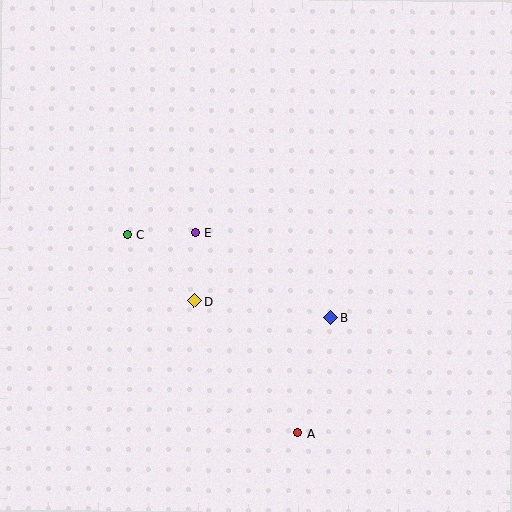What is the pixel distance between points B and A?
The distance between B and A is 120 pixels.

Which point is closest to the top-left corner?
Point C is closest to the top-left corner.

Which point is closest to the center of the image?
Point E at (195, 233) is closest to the center.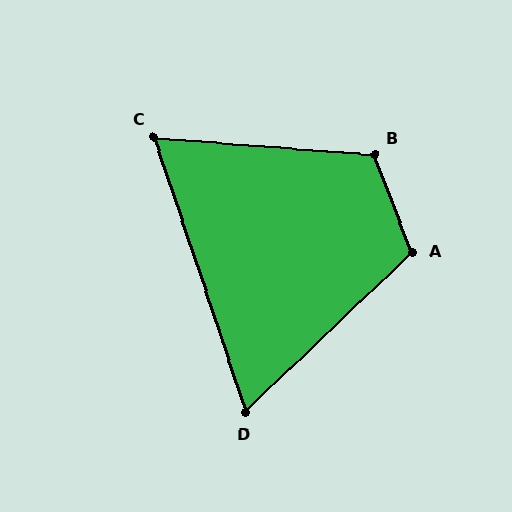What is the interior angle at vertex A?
Approximately 113 degrees (obtuse).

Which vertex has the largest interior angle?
B, at approximately 115 degrees.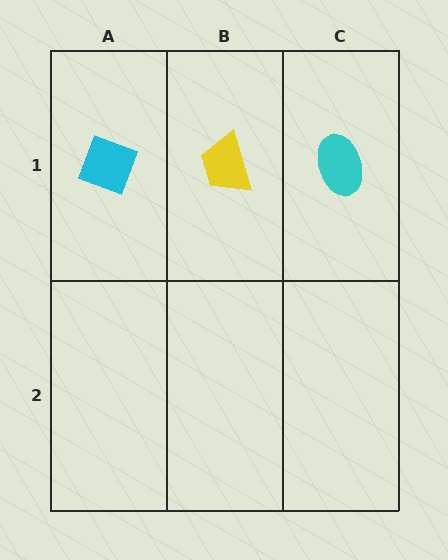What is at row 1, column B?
A yellow trapezoid.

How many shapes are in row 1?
3 shapes.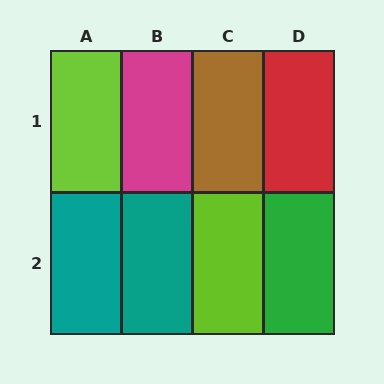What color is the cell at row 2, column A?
Teal.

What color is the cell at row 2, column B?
Teal.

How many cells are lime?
2 cells are lime.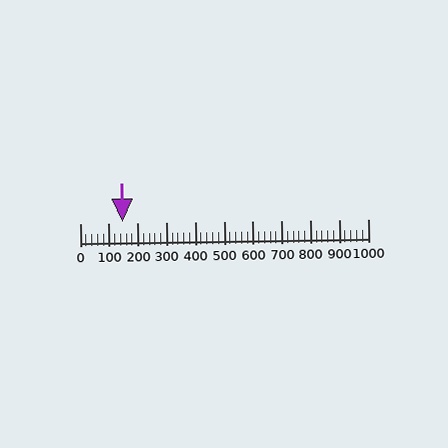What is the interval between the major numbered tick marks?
The major tick marks are spaced 100 units apart.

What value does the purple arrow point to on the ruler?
The purple arrow points to approximately 146.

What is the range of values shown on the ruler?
The ruler shows values from 0 to 1000.